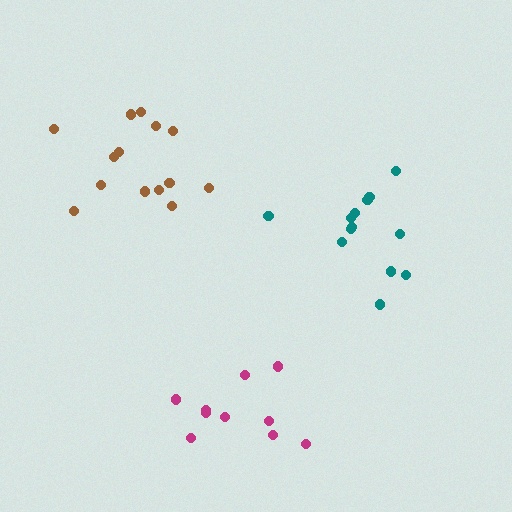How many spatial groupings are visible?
There are 3 spatial groupings.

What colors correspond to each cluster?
The clusters are colored: magenta, brown, teal.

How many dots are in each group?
Group 1: 10 dots, Group 2: 14 dots, Group 3: 13 dots (37 total).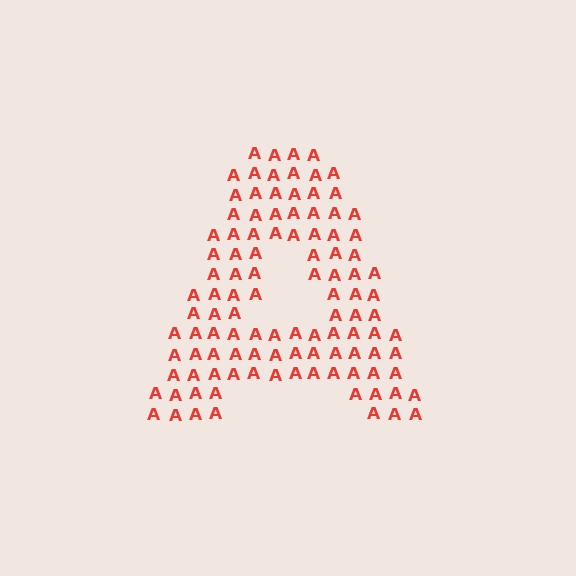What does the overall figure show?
The overall figure shows the letter A.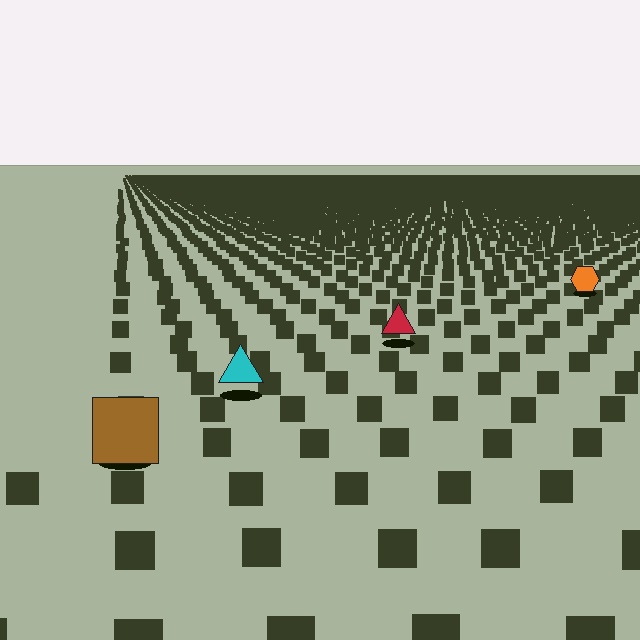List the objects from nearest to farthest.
From nearest to farthest: the brown square, the cyan triangle, the red triangle, the orange hexagon.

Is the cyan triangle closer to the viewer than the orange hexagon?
Yes. The cyan triangle is closer — you can tell from the texture gradient: the ground texture is coarser near it.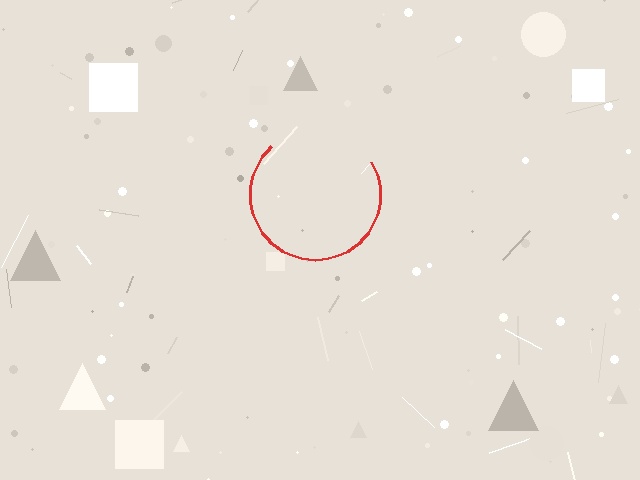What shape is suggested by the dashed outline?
The dashed outline suggests a circle.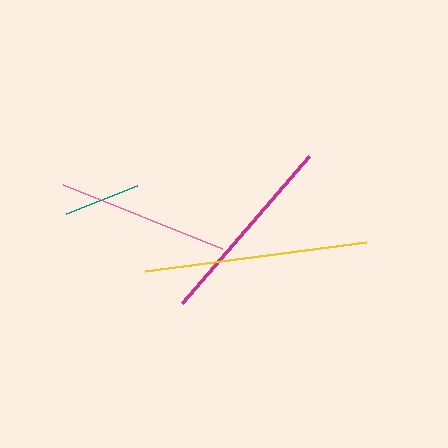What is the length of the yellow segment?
The yellow segment is approximately 223 pixels long.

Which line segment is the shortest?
The teal line is the shortest at approximately 76 pixels.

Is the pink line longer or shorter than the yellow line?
The yellow line is longer than the pink line.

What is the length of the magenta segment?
The magenta segment is approximately 194 pixels long.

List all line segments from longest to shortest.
From longest to shortest: yellow, magenta, pink, teal.